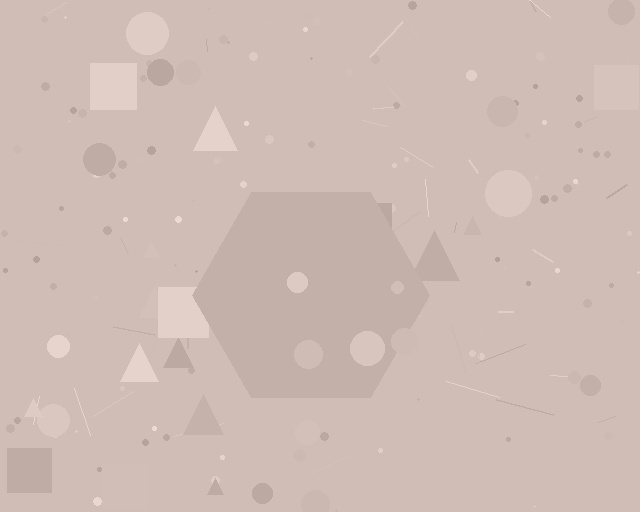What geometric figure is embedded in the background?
A hexagon is embedded in the background.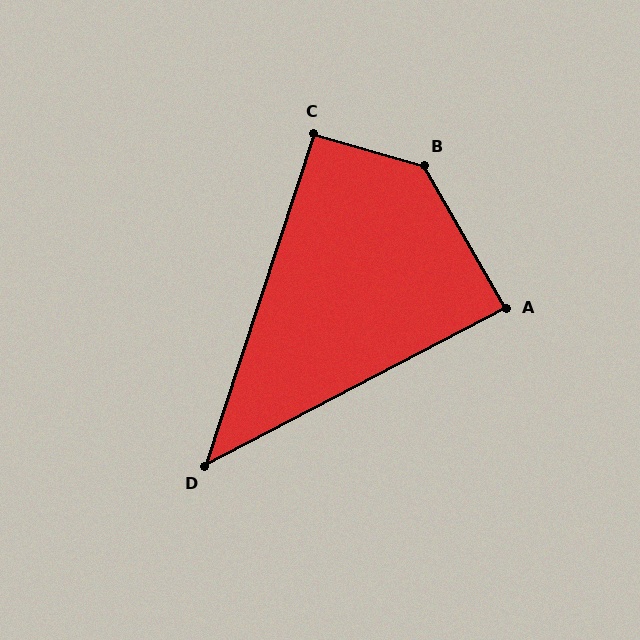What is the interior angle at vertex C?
Approximately 92 degrees (approximately right).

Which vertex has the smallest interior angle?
D, at approximately 44 degrees.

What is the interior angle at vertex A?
Approximately 88 degrees (approximately right).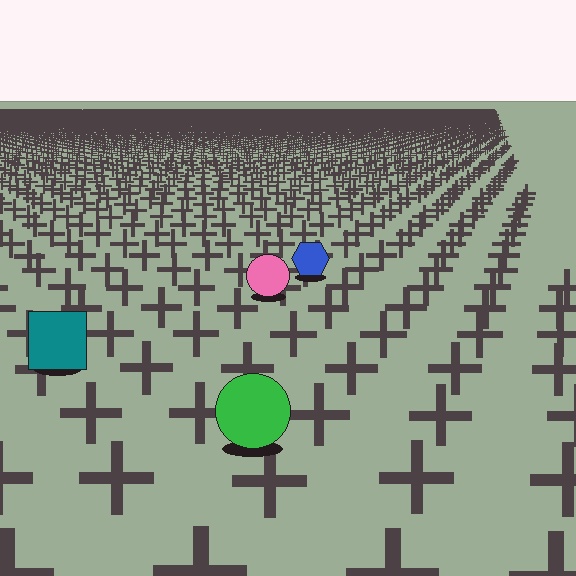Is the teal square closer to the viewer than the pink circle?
Yes. The teal square is closer — you can tell from the texture gradient: the ground texture is coarser near it.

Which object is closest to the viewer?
The green circle is closest. The texture marks near it are larger and more spread out.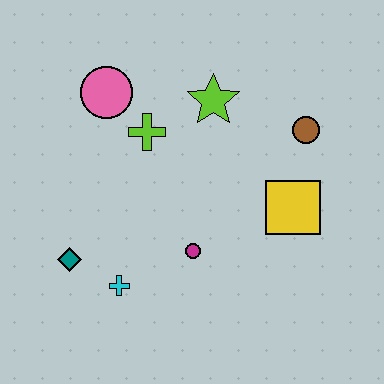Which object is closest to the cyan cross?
The teal diamond is closest to the cyan cross.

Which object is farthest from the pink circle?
The yellow square is farthest from the pink circle.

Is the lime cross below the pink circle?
Yes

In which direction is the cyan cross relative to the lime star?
The cyan cross is below the lime star.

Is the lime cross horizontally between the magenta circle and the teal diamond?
Yes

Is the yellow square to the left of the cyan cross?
No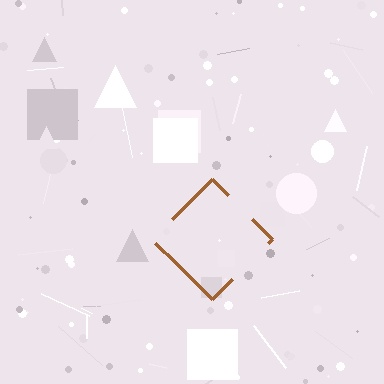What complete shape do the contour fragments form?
The contour fragments form a diamond.